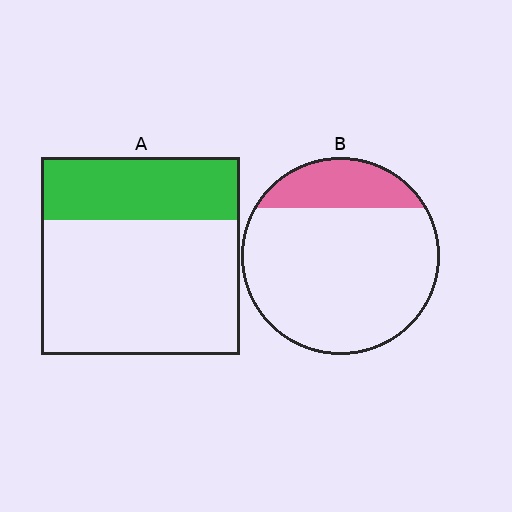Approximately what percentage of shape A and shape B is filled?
A is approximately 30% and B is approximately 20%.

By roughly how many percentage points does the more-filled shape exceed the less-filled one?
By roughly 10 percentage points (A over B).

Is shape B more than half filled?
No.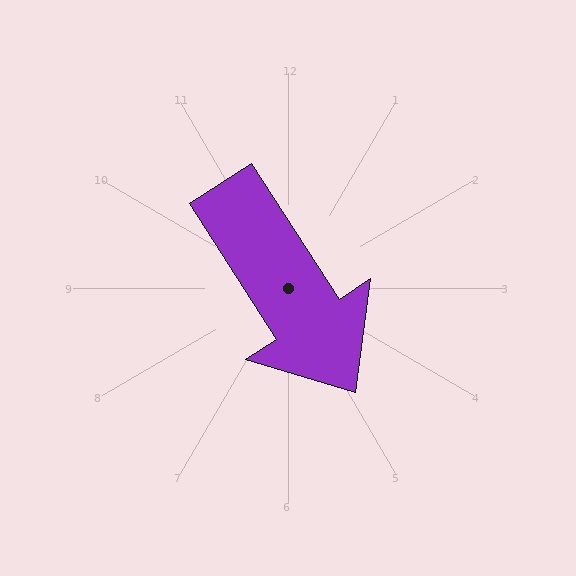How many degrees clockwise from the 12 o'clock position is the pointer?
Approximately 147 degrees.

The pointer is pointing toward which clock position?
Roughly 5 o'clock.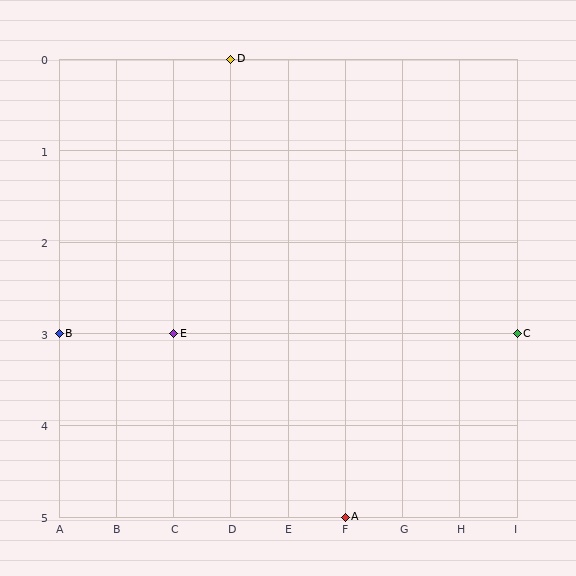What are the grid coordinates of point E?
Point E is at grid coordinates (C, 3).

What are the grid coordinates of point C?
Point C is at grid coordinates (I, 3).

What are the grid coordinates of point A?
Point A is at grid coordinates (F, 5).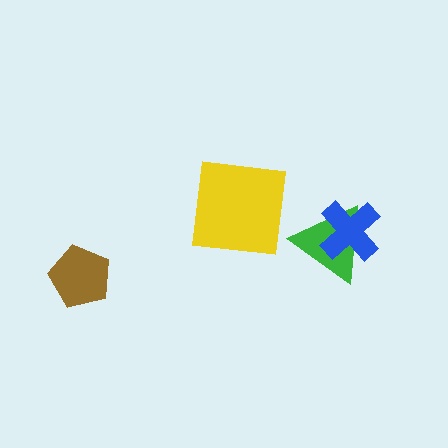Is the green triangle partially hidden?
Yes, it is partially covered by another shape.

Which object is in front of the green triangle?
The blue cross is in front of the green triangle.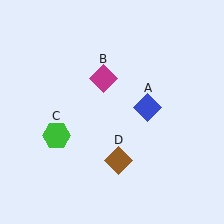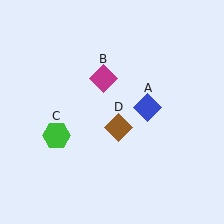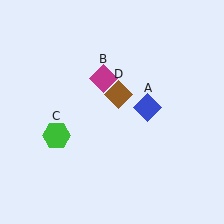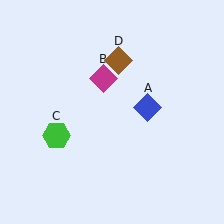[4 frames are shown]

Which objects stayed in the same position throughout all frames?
Blue diamond (object A) and magenta diamond (object B) and green hexagon (object C) remained stationary.